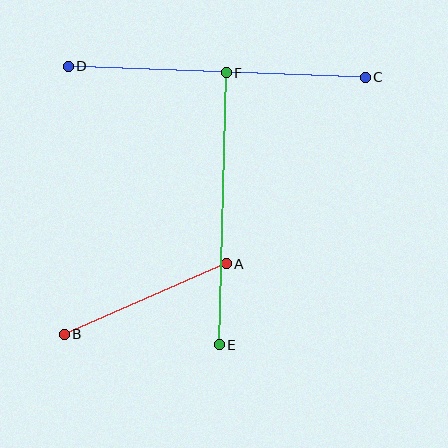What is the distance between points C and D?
The distance is approximately 297 pixels.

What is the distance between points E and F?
The distance is approximately 272 pixels.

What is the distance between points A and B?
The distance is approximately 177 pixels.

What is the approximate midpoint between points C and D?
The midpoint is at approximately (216, 72) pixels.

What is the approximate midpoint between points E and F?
The midpoint is at approximately (223, 209) pixels.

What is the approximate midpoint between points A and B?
The midpoint is at approximately (145, 299) pixels.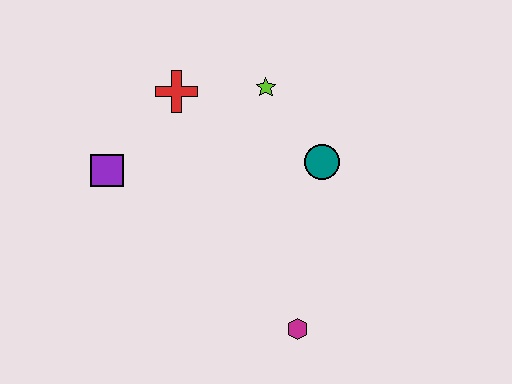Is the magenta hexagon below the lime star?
Yes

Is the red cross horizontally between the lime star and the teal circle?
No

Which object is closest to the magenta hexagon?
The teal circle is closest to the magenta hexagon.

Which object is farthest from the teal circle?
The purple square is farthest from the teal circle.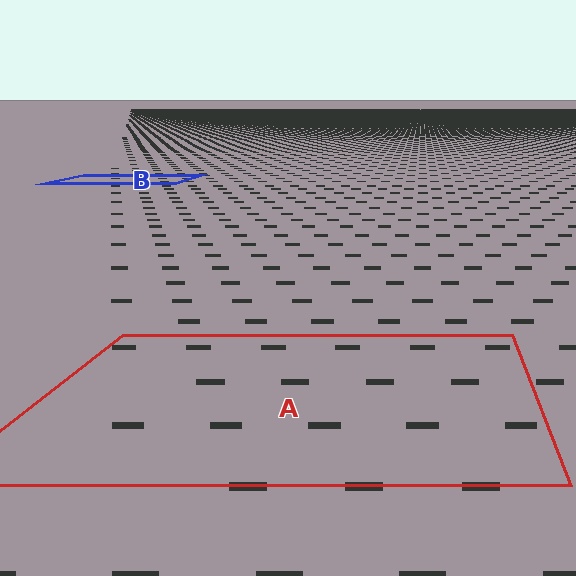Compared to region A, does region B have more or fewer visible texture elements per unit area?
Region B has more texture elements per unit area — they are packed more densely because it is farther away.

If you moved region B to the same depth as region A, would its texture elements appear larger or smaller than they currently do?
They would appear larger. At a closer depth, the same texture elements are projected at a bigger on-screen size.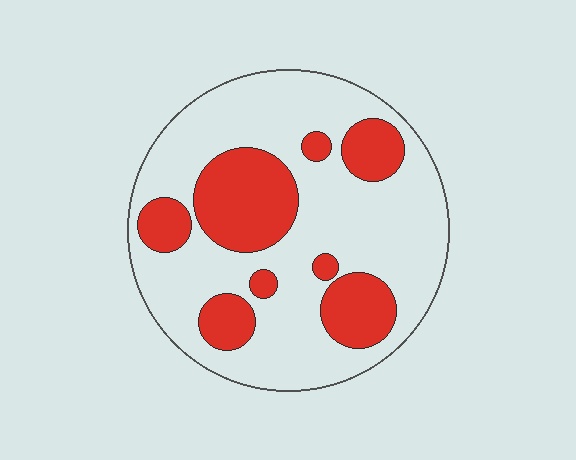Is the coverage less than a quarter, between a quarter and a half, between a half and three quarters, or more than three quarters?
Between a quarter and a half.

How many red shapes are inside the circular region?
8.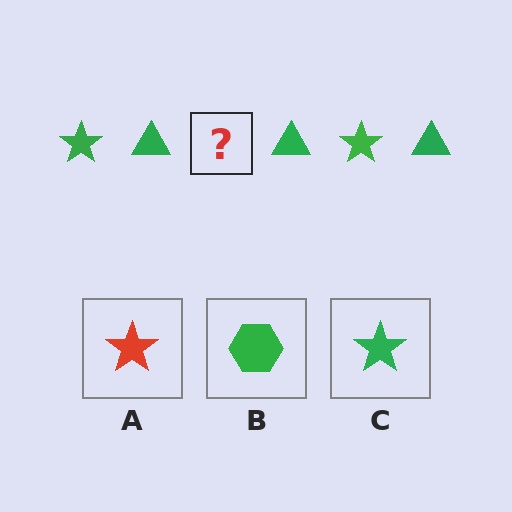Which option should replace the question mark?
Option C.